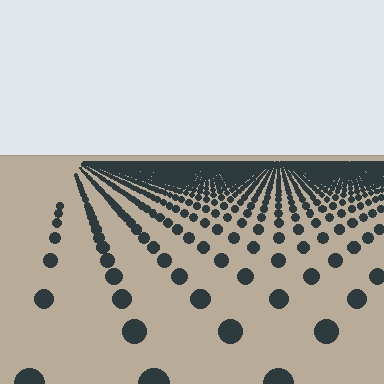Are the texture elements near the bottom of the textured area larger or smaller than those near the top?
Larger. Near the bottom, elements are closer to the viewer and appear at a bigger on-screen size.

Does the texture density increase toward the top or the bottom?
Density increases toward the top.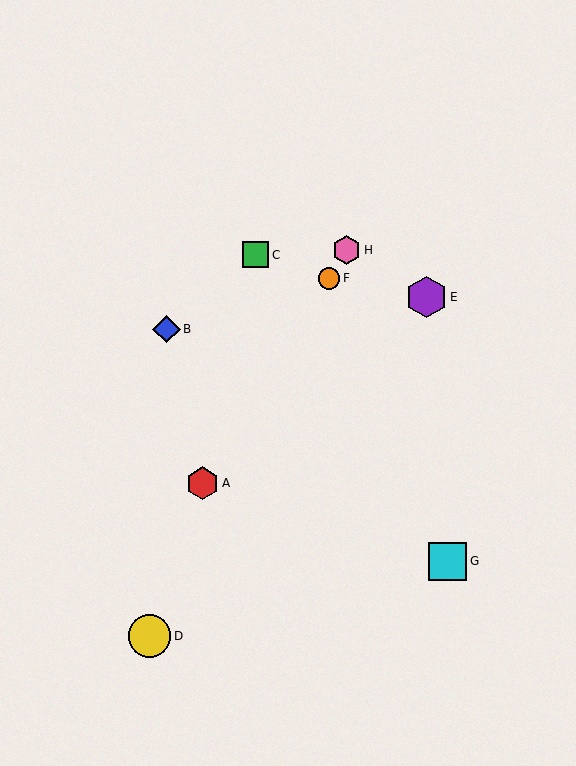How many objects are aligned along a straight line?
3 objects (A, F, H) are aligned along a straight line.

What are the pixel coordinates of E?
Object E is at (426, 297).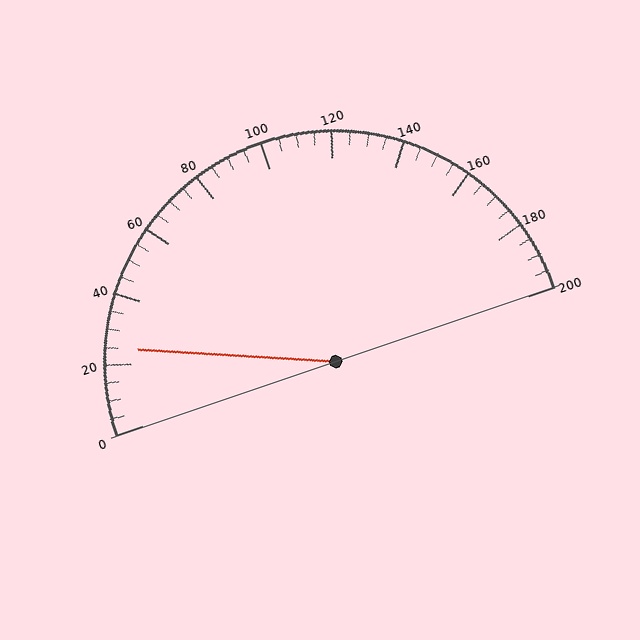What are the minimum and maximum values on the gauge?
The gauge ranges from 0 to 200.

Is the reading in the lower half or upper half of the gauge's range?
The reading is in the lower half of the range (0 to 200).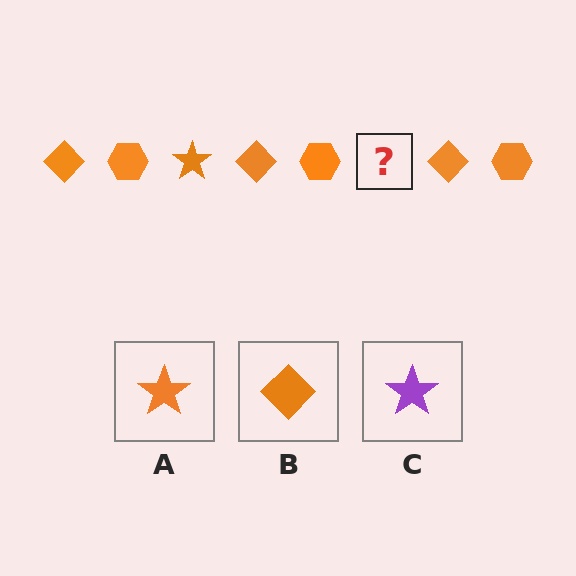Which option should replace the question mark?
Option A.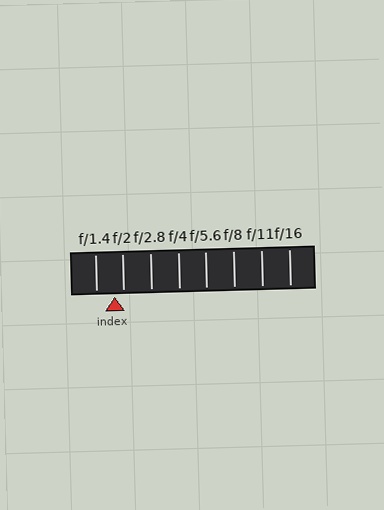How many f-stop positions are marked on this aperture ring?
There are 8 f-stop positions marked.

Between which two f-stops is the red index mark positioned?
The index mark is between f/1.4 and f/2.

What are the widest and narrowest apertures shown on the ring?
The widest aperture shown is f/1.4 and the narrowest is f/16.